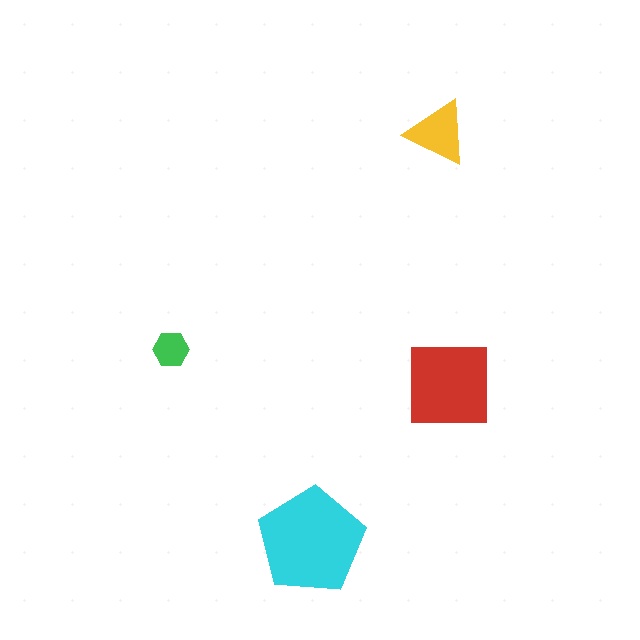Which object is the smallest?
The green hexagon.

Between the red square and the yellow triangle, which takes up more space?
The red square.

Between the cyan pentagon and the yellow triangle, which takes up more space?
The cyan pentagon.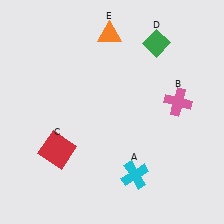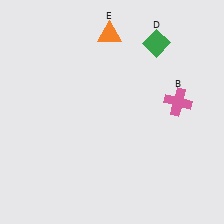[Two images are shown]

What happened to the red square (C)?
The red square (C) was removed in Image 2. It was in the bottom-left area of Image 1.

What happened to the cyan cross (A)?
The cyan cross (A) was removed in Image 2. It was in the bottom-right area of Image 1.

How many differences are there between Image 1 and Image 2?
There are 2 differences between the two images.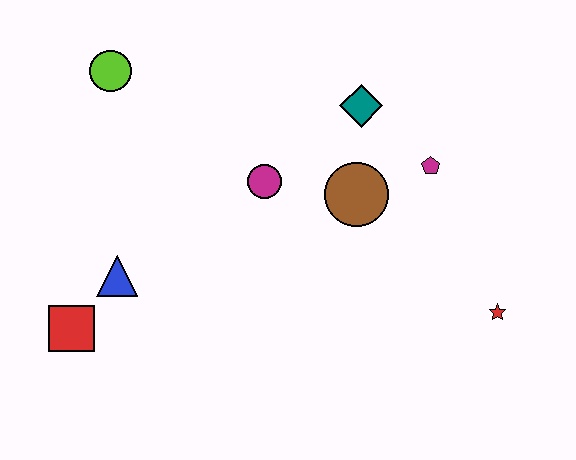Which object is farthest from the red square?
The red star is farthest from the red square.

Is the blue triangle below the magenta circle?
Yes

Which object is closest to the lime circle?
The magenta circle is closest to the lime circle.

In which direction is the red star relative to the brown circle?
The red star is to the right of the brown circle.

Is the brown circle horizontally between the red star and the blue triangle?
Yes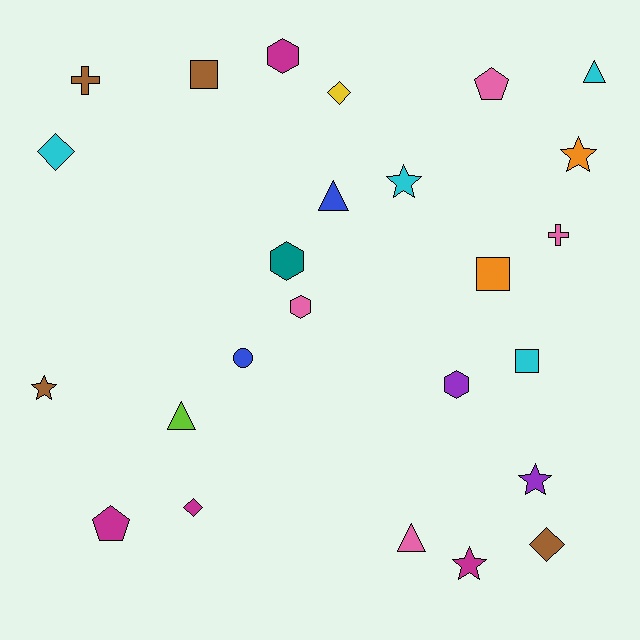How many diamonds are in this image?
There are 4 diamonds.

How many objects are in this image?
There are 25 objects.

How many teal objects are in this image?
There is 1 teal object.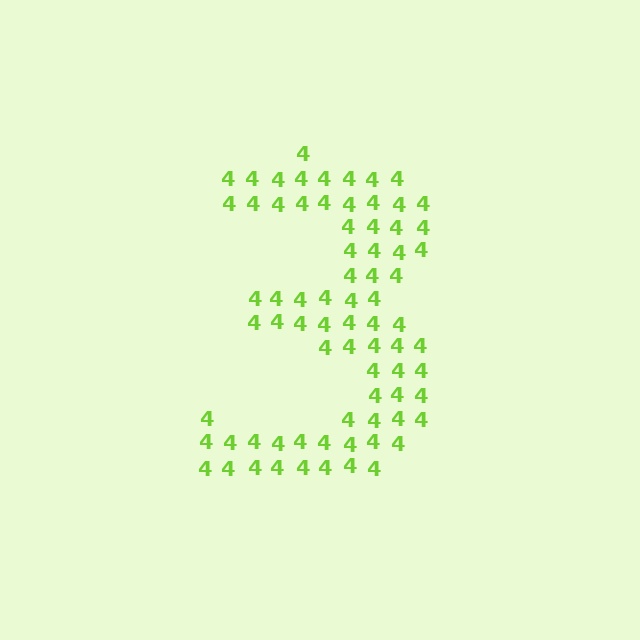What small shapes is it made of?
It is made of small digit 4's.